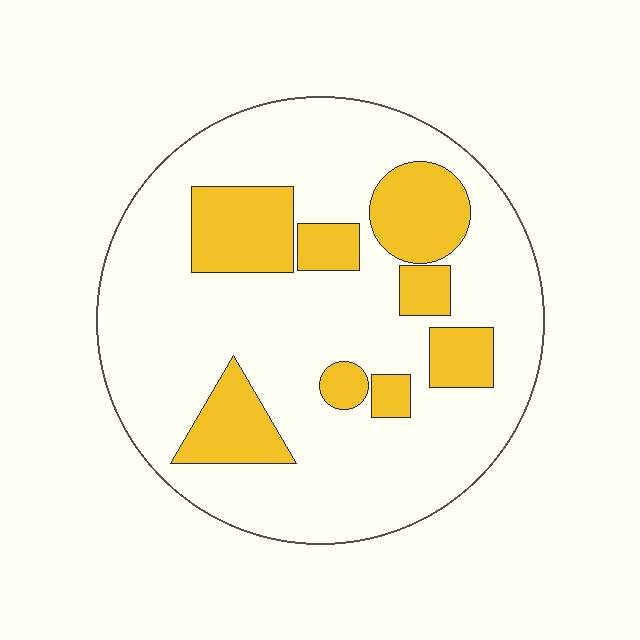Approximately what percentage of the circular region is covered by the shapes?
Approximately 25%.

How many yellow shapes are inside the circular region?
8.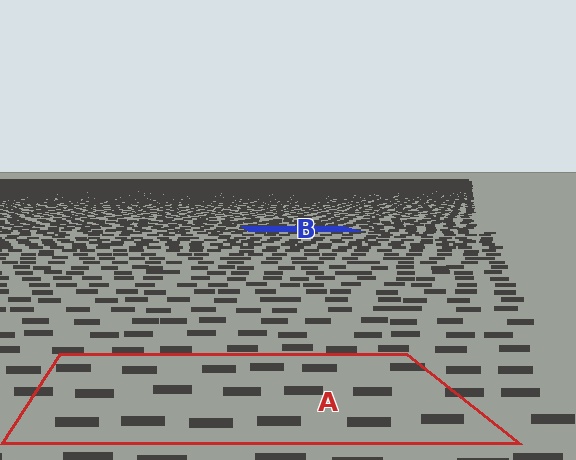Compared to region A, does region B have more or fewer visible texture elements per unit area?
Region B has more texture elements per unit area — they are packed more densely because it is farther away.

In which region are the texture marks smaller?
The texture marks are smaller in region B, because it is farther away.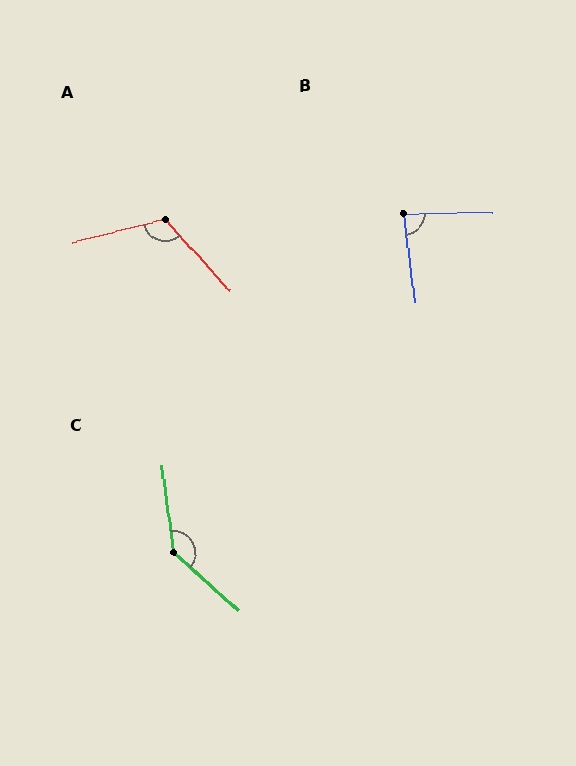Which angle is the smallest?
B, at approximately 83 degrees.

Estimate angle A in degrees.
Approximately 118 degrees.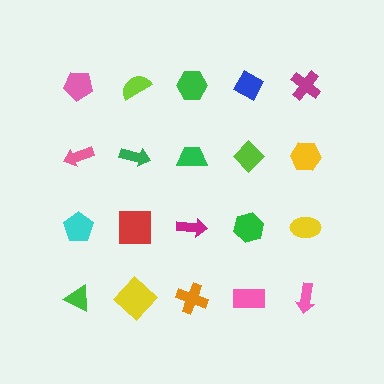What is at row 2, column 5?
A yellow hexagon.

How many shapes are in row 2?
5 shapes.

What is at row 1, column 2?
A lime semicircle.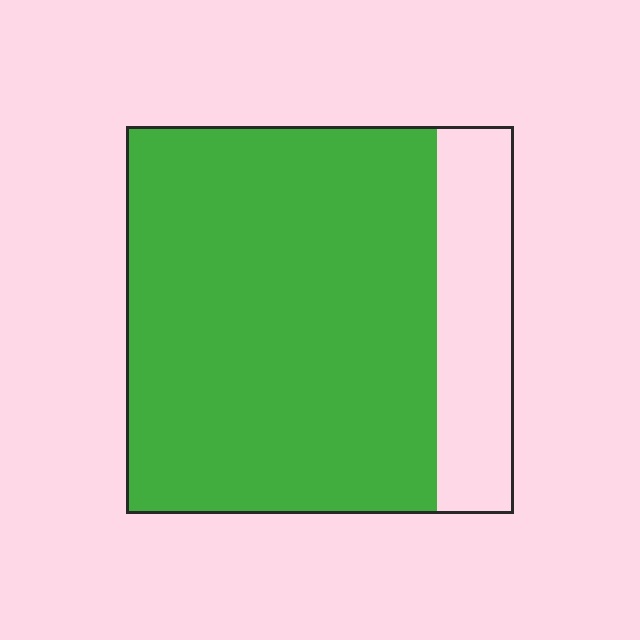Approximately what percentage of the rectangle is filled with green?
Approximately 80%.